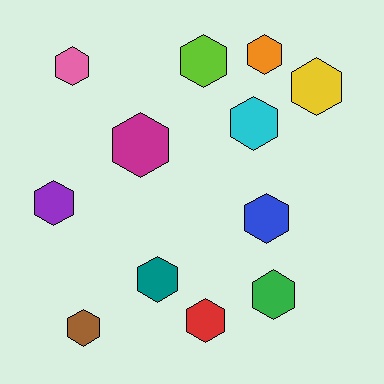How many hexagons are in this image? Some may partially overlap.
There are 12 hexagons.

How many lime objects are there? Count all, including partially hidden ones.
There is 1 lime object.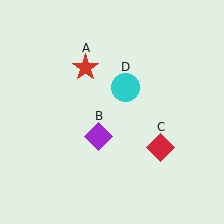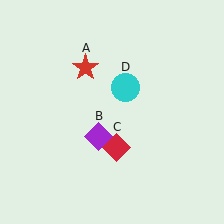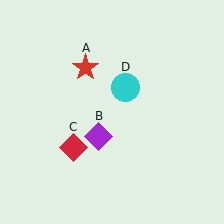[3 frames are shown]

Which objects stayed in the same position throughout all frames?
Red star (object A) and purple diamond (object B) and cyan circle (object D) remained stationary.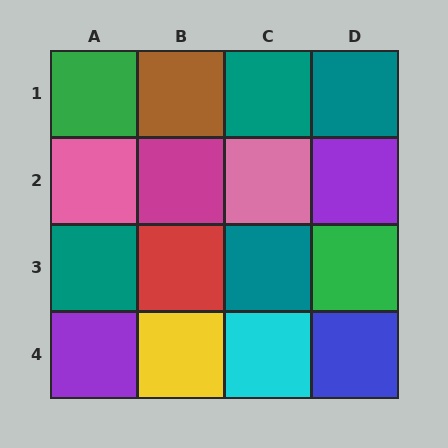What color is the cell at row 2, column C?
Pink.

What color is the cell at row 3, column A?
Teal.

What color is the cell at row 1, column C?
Teal.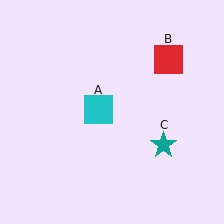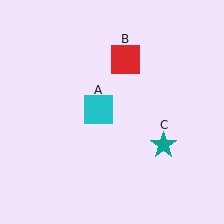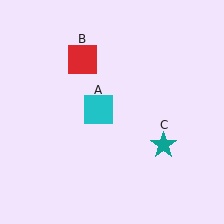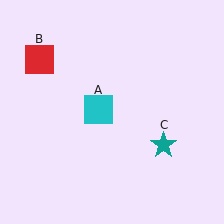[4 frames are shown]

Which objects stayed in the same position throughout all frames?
Cyan square (object A) and teal star (object C) remained stationary.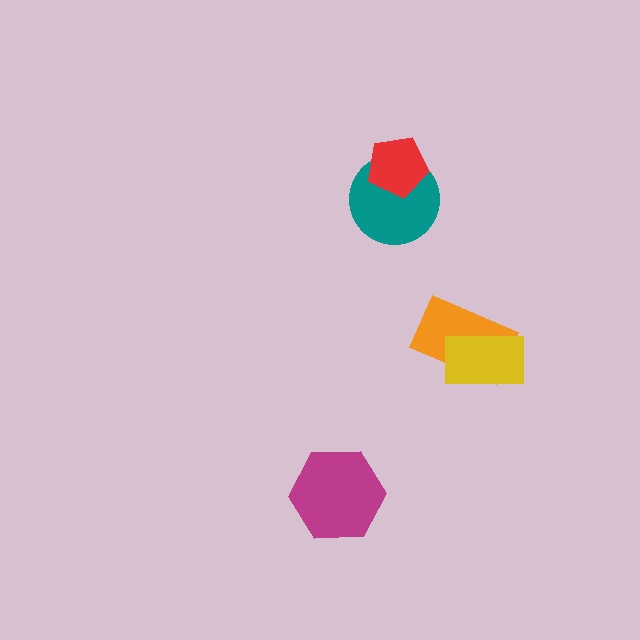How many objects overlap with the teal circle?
1 object overlaps with the teal circle.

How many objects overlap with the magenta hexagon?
0 objects overlap with the magenta hexagon.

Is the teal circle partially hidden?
Yes, it is partially covered by another shape.